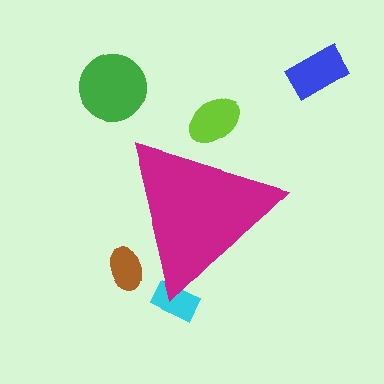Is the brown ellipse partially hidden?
Yes, the brown ellipse is partially hidden behind the magenta triangle.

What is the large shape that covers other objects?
A magenta triangle.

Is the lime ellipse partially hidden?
Yes, the lime ellipse is partially hidden behind the magenta triangle.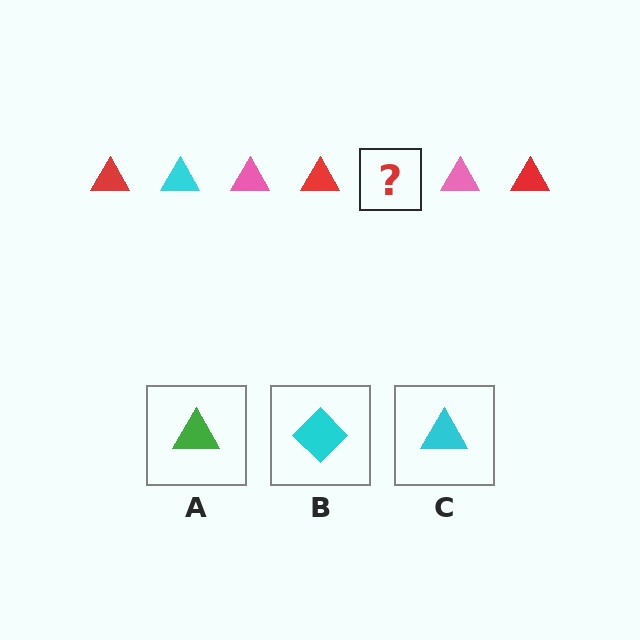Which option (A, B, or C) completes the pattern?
C.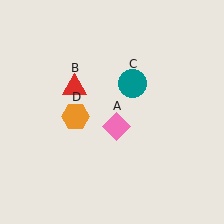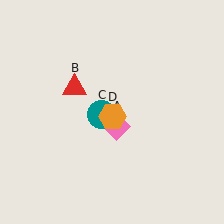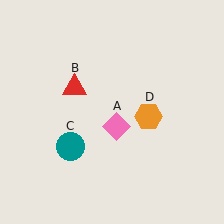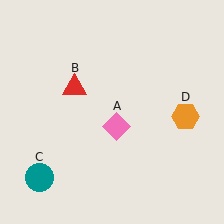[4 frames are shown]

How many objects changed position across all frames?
2 objects changed position: teal circle (object C), orange hexagon (object D).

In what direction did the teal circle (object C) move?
The teal circle (object C) moved down and to the left.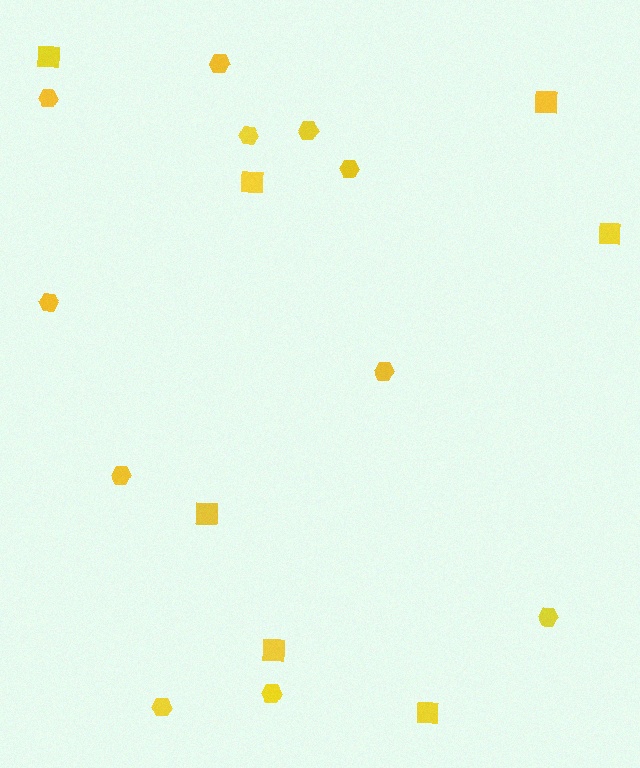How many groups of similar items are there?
There are 2 groups: one group of squares (7) and one group of hexagons (11).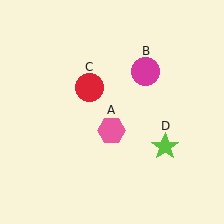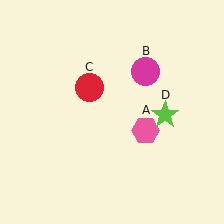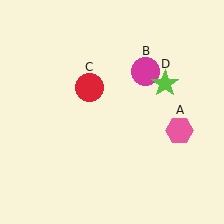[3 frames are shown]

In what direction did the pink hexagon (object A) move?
The pink hexagon (object A) moved right.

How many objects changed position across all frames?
2 objects changed position: pink hexagon (object A), lime star (object D).